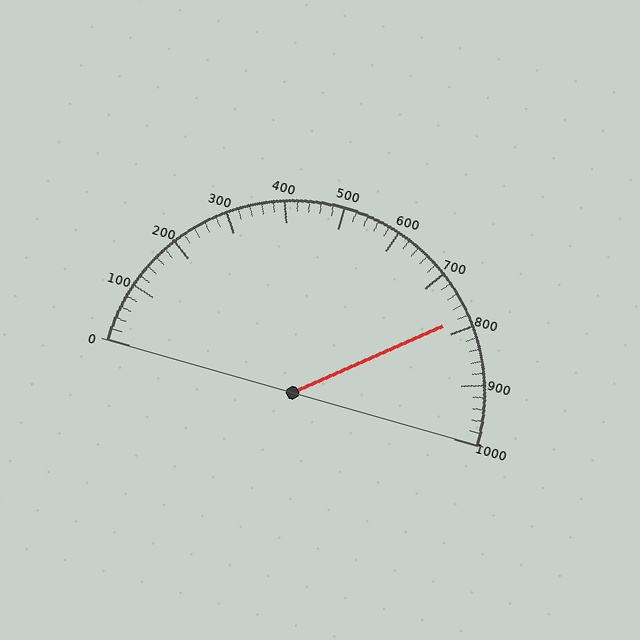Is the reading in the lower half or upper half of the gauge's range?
The reading is in the upper half of the range (0 to 1000).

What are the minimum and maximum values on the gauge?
The gauge ranges from 0 to 1000.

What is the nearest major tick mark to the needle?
The nearest major tick mark is 800.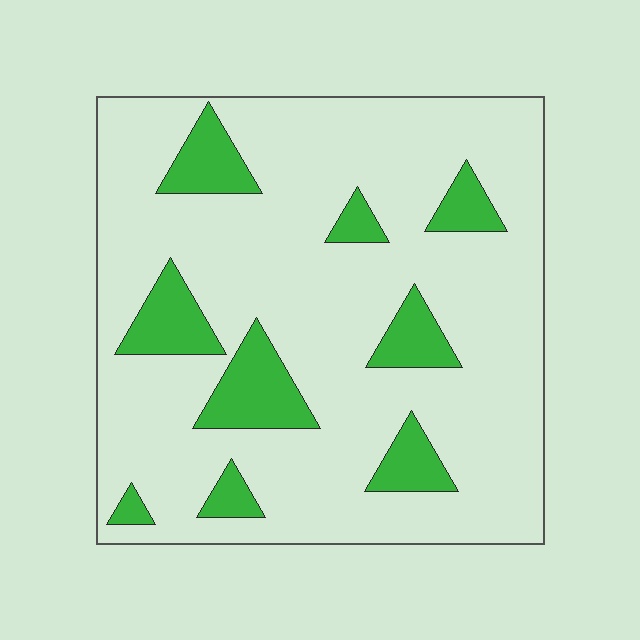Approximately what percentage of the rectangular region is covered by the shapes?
Approximately 15%.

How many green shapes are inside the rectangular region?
9.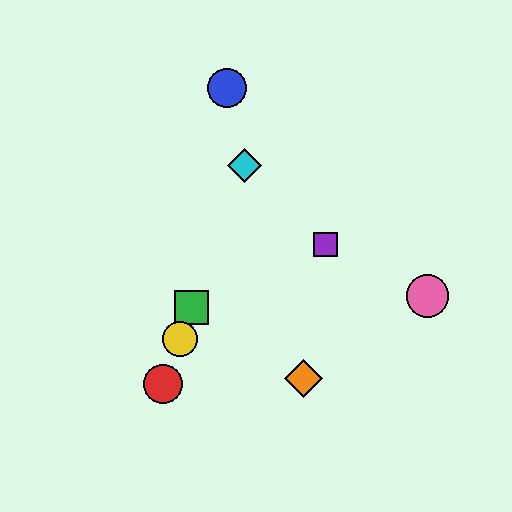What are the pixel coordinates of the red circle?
The red circle is at (163, 384).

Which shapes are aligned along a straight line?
The red circle, the green square, the yellow circle, the cyan diamond are aligned along a straight line.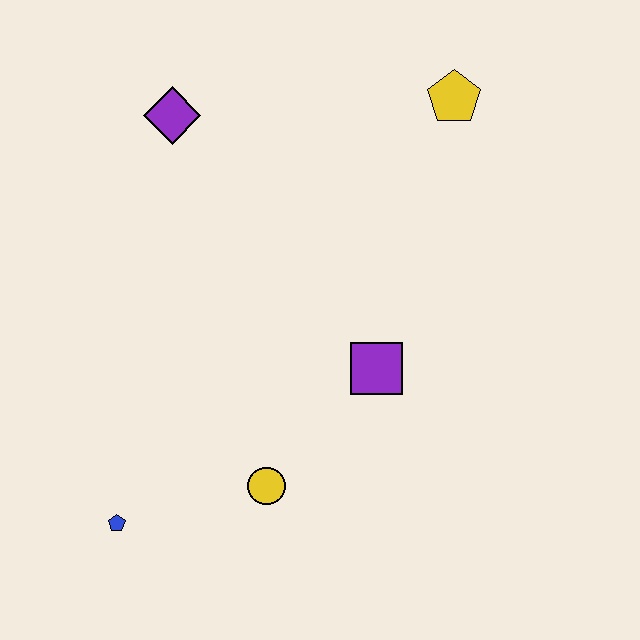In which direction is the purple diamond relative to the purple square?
The purple diamond is above the purple square.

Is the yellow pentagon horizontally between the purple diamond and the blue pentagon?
No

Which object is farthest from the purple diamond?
The blue pentagon is farthest from the purple diamond.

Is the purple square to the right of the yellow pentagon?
No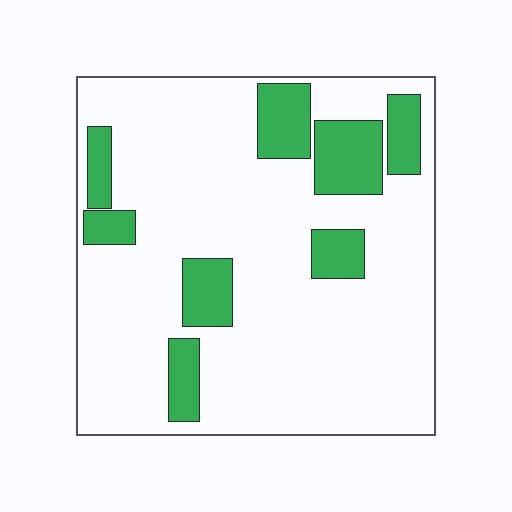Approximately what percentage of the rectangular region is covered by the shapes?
Approximately 20%.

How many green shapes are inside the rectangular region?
8.